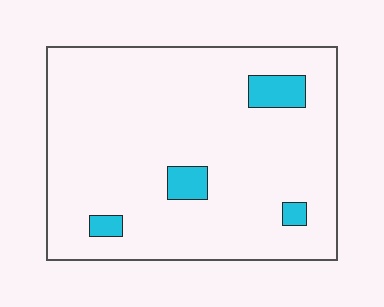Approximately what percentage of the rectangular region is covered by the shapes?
Approximately 5%.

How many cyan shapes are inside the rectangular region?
4.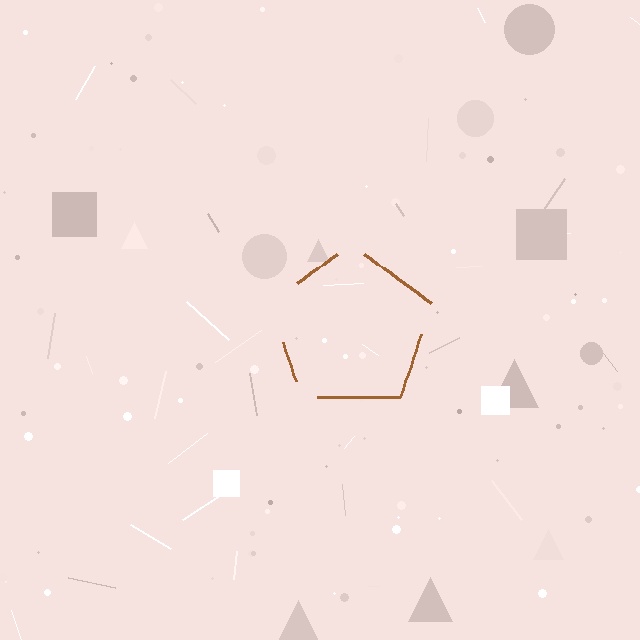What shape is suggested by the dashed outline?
The dashed outline suggests a pentagon.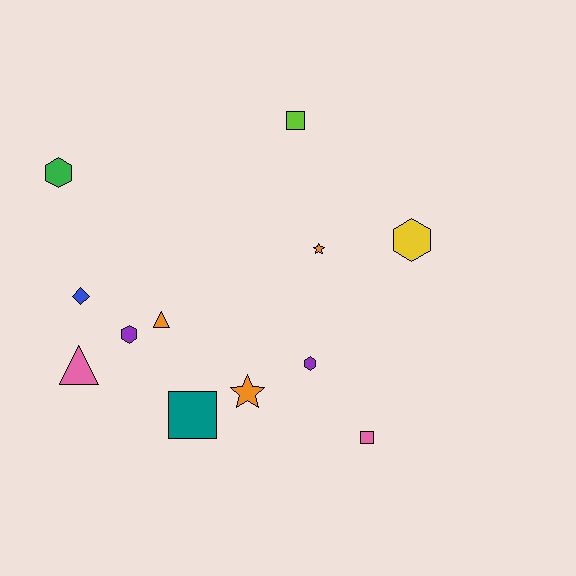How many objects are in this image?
There are 12 objects.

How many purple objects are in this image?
There are 2 purple objects.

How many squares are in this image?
There are 3 squares.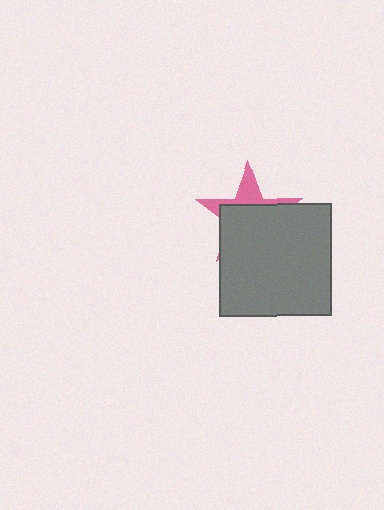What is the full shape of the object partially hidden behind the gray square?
The partially hidden object is a pink star.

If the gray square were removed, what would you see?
You would see the complete pink star.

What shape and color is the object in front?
The object in front is a gray square.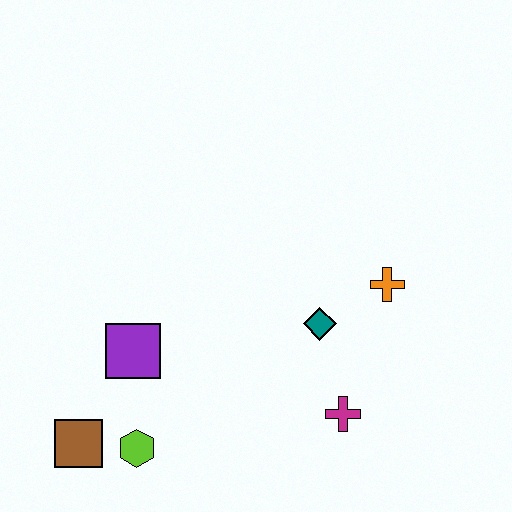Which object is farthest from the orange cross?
The brown square is farthest from the orange cross.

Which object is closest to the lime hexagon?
The brown square is closest to the lime hexagon.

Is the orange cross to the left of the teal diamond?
No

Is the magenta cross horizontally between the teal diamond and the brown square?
No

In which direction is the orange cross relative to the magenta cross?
The orange cross is above the magenta cross.